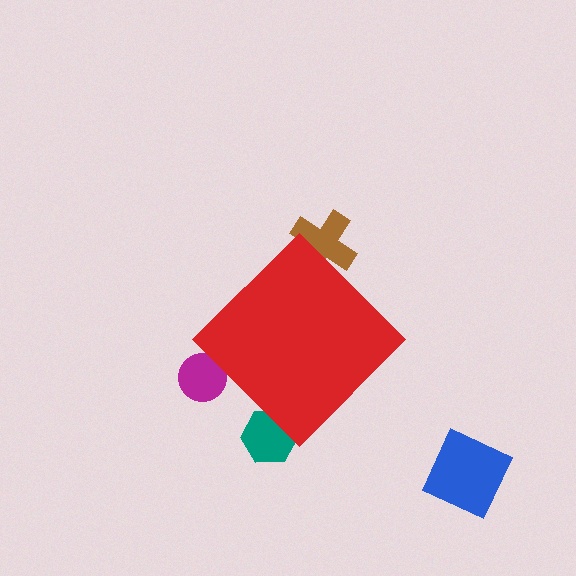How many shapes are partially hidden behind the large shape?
3 shapes are partially hidden.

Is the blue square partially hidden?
No, the blue square is fully visible.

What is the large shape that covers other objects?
A red diamond.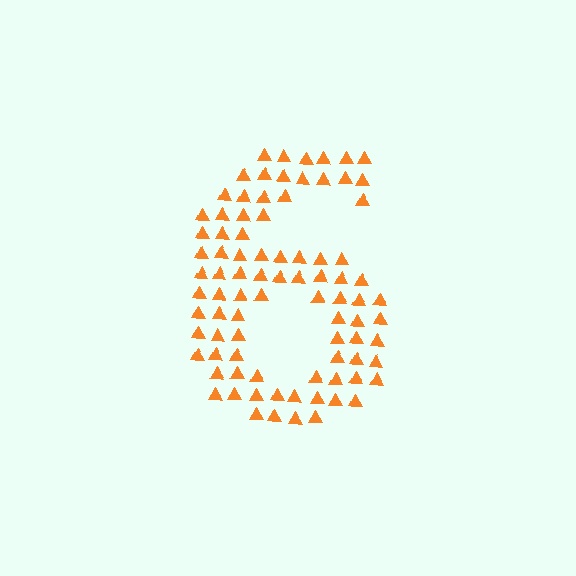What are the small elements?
The small elements are triangles.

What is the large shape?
The large shape is the digit 6.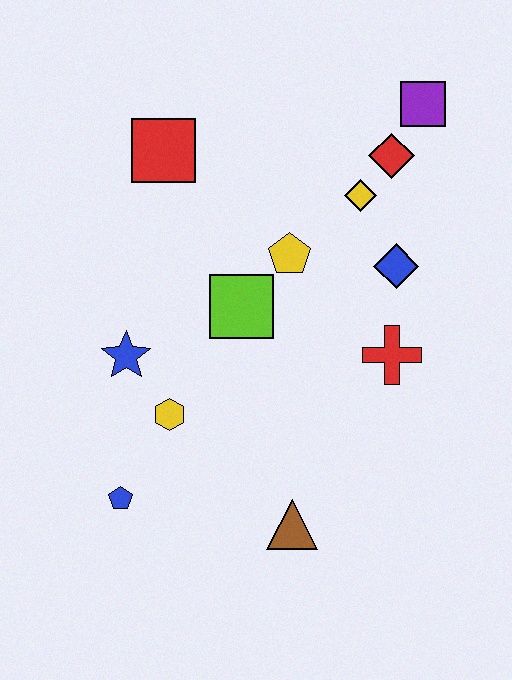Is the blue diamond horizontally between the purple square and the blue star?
Yes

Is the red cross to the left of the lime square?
No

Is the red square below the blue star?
No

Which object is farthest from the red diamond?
The blue pentagon is farthest from the red diamond.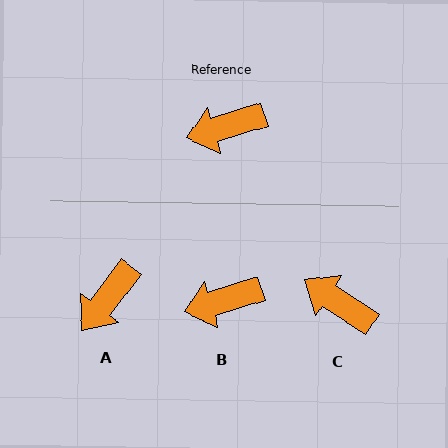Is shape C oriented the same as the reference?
No, it is off by about 50 degrees.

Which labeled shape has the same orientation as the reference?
B.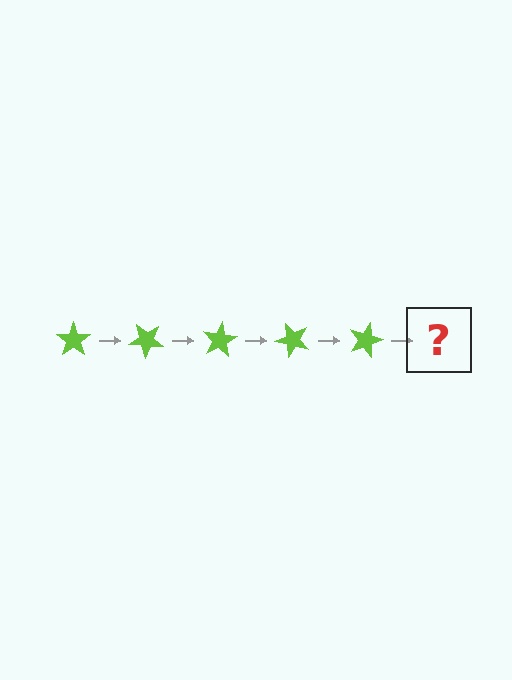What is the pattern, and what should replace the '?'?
The pattern is that the star rotates 40 degrees each step. The '?' should be a lime star rotated 200 degrees.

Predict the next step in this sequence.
The next step is a lime star rotated 200 degrees.